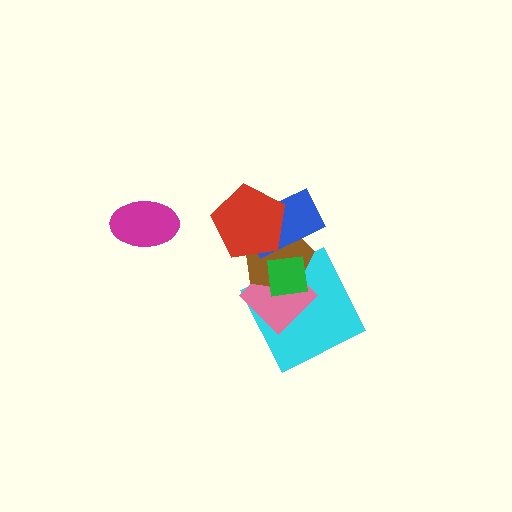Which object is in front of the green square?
The blue rectangle is in front of the green square.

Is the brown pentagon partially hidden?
Yes, it is partially covered by another shape.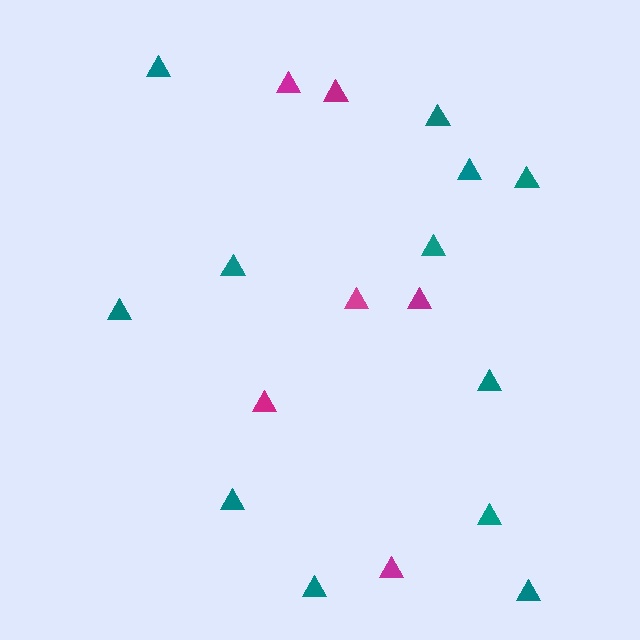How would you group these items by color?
There are 2 groups: one group of teal triangles (12) and one group of magenta triangles (6).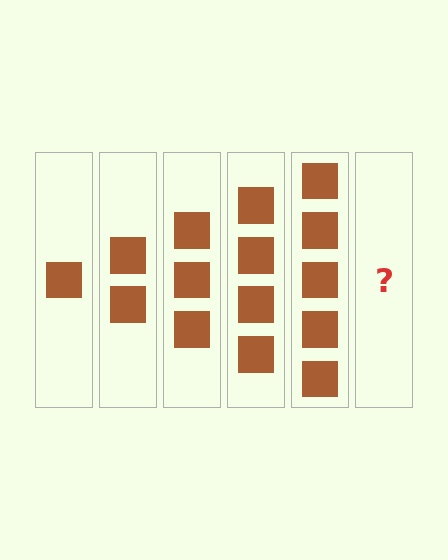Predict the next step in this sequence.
The next step is 6 squares.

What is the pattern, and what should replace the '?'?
The pattern is that each step adds one more square. The '?' should be 6 squares.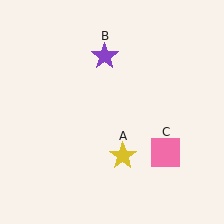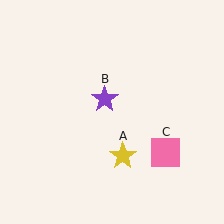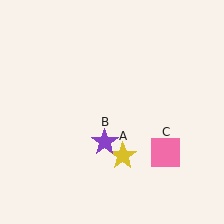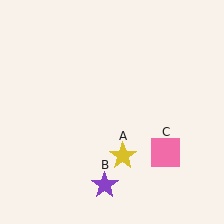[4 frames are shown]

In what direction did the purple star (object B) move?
The purple star (object B) moved down.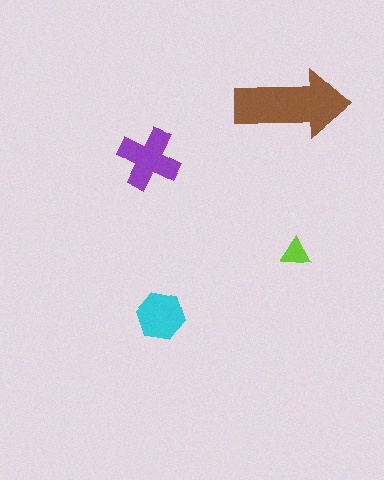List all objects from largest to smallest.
The brown arrow, the purple cross, the cyan hexagon, the lime triangle.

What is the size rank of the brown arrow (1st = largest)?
1st.